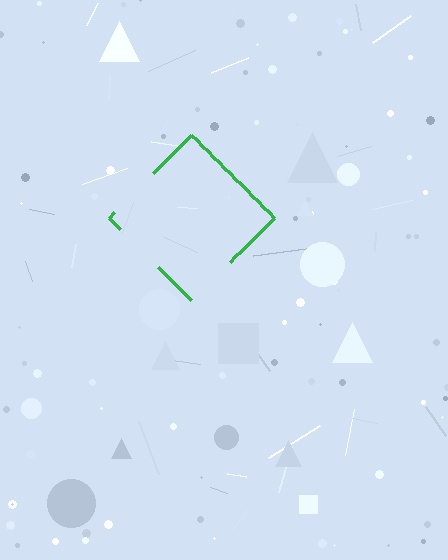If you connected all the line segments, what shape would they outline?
They would outline a diamond.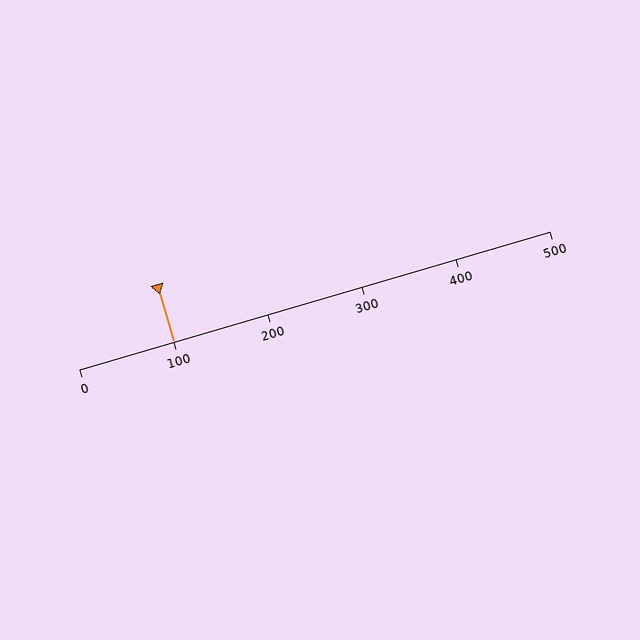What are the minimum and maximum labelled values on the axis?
The axis runs from 0 to 500.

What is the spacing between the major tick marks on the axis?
The major ticks are spaced 100 apart.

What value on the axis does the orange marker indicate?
The marker indicates approximately 100.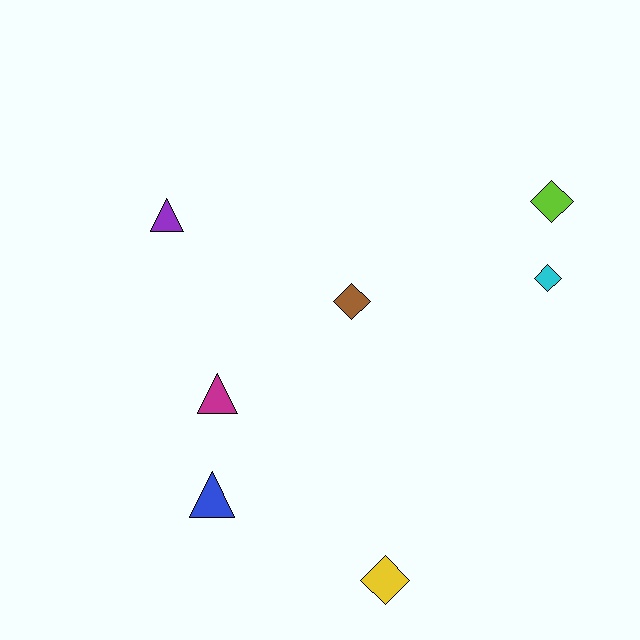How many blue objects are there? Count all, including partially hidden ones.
There is 1 blue object.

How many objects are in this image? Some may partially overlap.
There are 7 objects.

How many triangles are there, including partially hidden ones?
There are 3 triangles.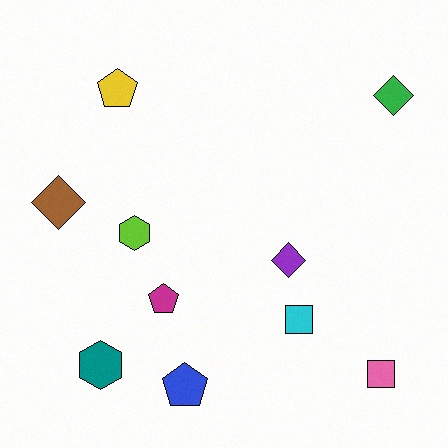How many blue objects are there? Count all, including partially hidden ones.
There is 1 blue object.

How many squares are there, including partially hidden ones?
There are 2 squares.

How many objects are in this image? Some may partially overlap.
There are 10 objects.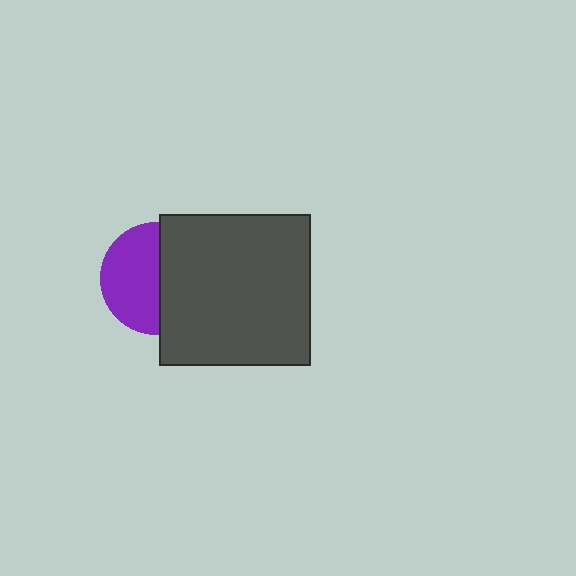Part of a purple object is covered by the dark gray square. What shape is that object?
It is a circle.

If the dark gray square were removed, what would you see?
You would see the complete purple circle.